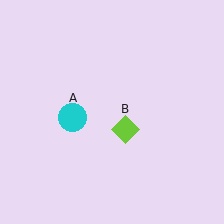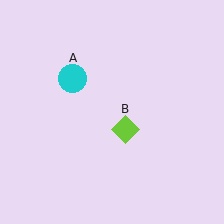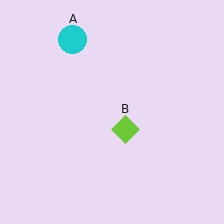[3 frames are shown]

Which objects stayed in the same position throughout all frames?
Lime diamond (object B) remained stationary.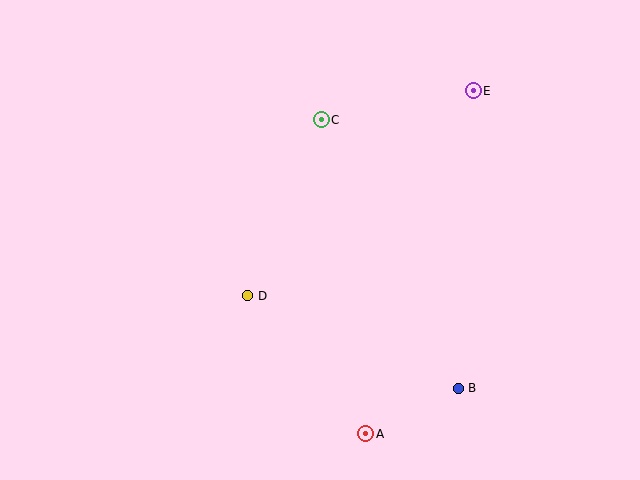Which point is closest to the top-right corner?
Point E is closest to the top-right corner.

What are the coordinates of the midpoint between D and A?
The midpoint between D and A is at (307, 365).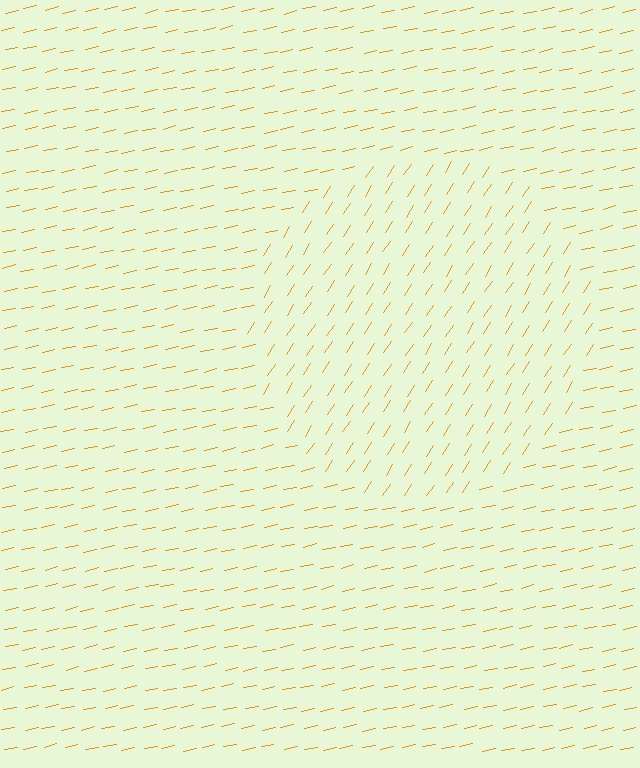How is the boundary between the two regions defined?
The boundary is defined purely by a change in line orientation (approximately 45 degrees difference). All lines are the same color and thickness.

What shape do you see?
I see a circle.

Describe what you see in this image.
The image is filled with small orange line segments. A circle region in the image has lines oriented differently from the surrounding lines, creating a visible texture boundary.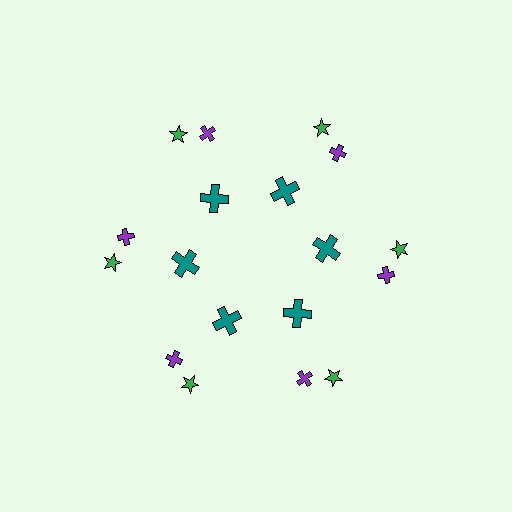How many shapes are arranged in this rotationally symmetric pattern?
There are 18 shapes, arranged in 6 groups of 3.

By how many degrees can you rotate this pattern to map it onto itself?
The pattern maps onto itself every 60 degrees of rotation.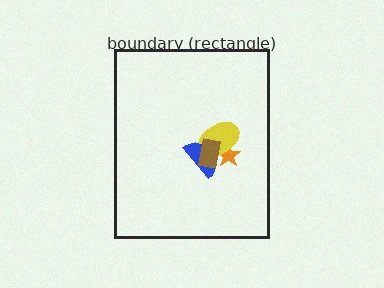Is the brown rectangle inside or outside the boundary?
Inside.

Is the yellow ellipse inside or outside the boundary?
Inside.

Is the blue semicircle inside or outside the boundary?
Inside.